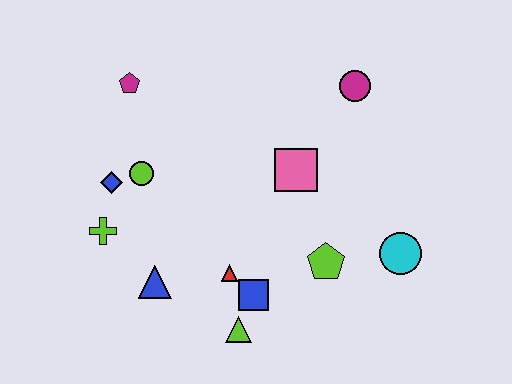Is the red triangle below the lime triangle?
No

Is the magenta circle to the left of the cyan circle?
Yes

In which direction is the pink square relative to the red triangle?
The pink square is above the red triangle.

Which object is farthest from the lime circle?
The cyan circle is farthest from the lime circle.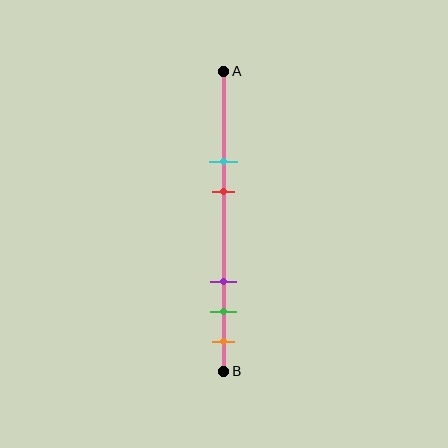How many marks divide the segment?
There are 5 marks dividing the segment.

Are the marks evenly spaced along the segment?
No, the marks are not evenly spaced.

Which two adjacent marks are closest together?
The green and orange marks are the closest adjacent pair.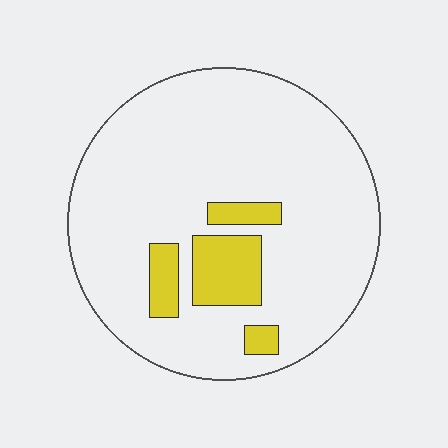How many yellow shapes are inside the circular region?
4.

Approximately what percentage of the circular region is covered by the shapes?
Approximately 15%.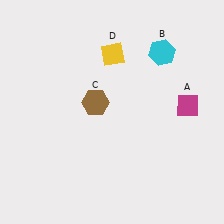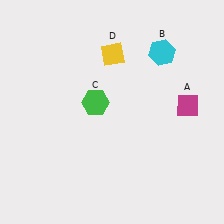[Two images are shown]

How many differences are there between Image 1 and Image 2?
There is 1 difference between the two images.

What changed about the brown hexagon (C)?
In Image 1, C is brown. In Image 2, it changed to green.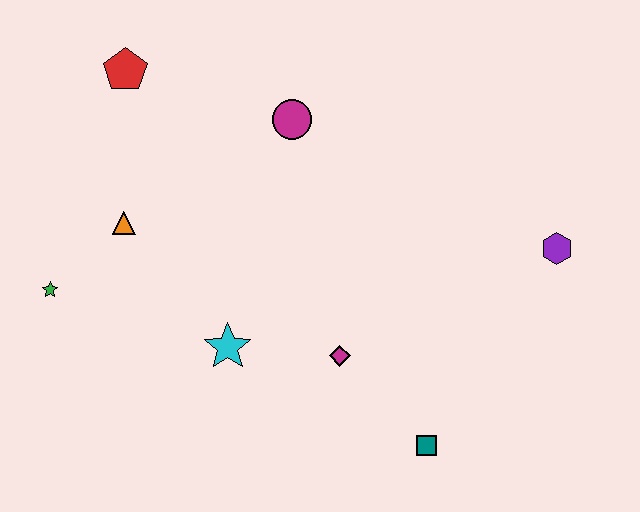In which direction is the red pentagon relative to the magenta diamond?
The red pentagon is above the magenta diamond.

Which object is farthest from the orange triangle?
The purple hexagon is farthest from the orange triangle.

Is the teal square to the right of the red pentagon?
Yes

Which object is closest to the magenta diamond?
The cyan star is closest to the magenta diamond.